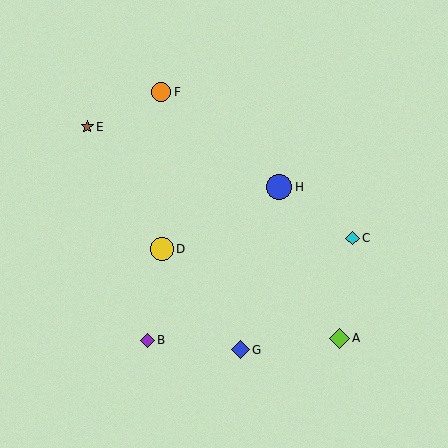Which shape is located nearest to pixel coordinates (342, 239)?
The cyan diamond (labeled C) at (353, 238) is nearest to that location.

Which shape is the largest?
The blue circle (labeled H) is the largest.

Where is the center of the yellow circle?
The center of the yellow circle is at (162, 249).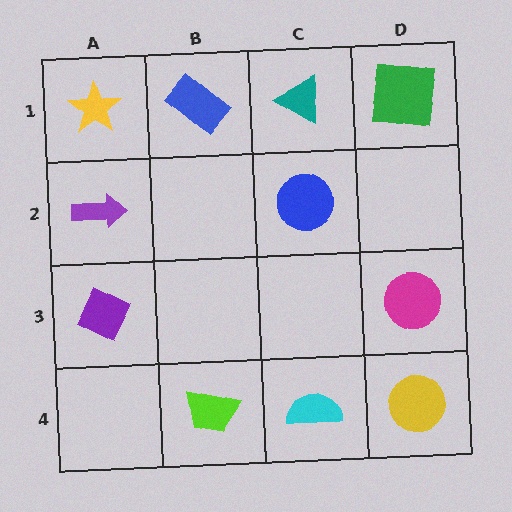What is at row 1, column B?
A blue rectangle.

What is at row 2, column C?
A blue circle.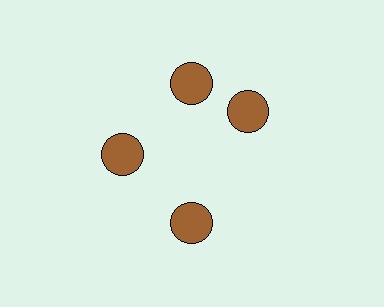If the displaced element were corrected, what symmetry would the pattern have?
It would have 4-fold rotational symmetry — the pattern would map onto itself every 90 degrees.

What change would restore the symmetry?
The symmetry would be restored by rotating it back into even spacing with its neighbors so that all 4 circles sit at equal angles and equal distance from the center.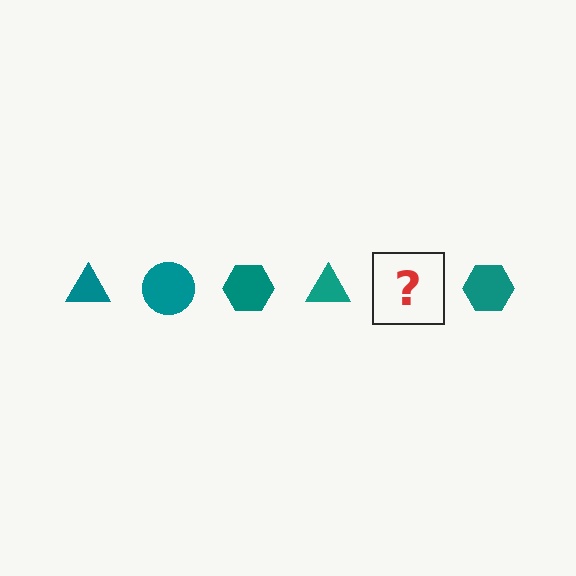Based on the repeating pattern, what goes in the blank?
The blank should be a teal circle.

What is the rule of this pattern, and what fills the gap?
The rule is that the pattern cycles through triangle, circle, hexagon shapes in teal. The gap should be filled with a teal circle.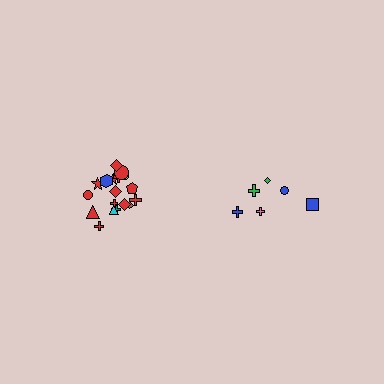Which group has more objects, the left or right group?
The left group.